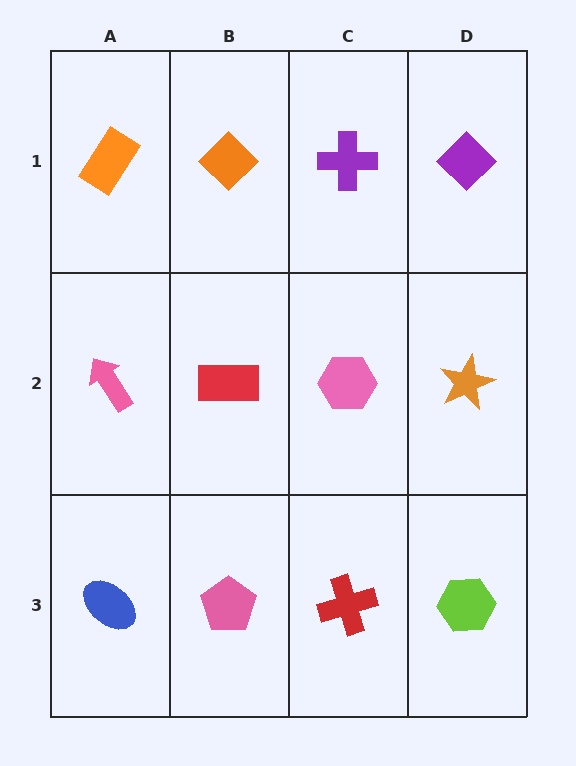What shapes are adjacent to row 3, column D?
An orange star (row 2, column D), a red cross (row 3, column C).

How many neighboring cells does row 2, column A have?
3.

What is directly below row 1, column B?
A red rectangle.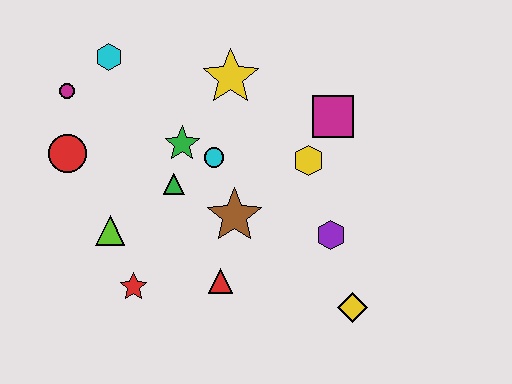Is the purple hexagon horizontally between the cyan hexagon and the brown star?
No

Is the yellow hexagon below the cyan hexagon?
Yes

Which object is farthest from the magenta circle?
The yellow diamond is farthest from the magenta circle.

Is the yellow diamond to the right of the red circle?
Yes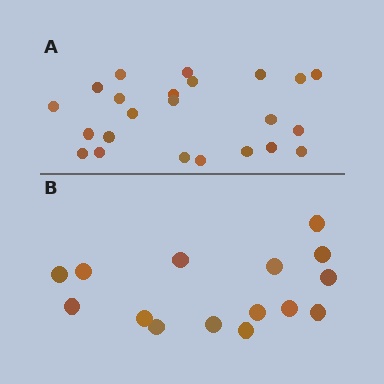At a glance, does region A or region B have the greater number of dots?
Region A (the top region) has more dots.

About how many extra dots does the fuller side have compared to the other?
Region A has roughly 8 or so more dots than region B.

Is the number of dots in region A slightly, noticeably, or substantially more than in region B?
Region A has substantially more. The ratio is roughly 1.5 to 1.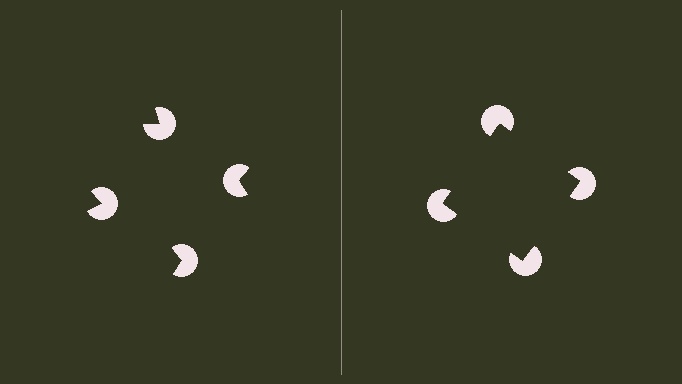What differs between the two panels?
The pac-man discs are positioned identically on both sides; only the wedge orientations differ. On the right they align to a square; on the left they are misaligned.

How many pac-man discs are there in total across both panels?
8 — 4 on each side.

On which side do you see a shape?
An illusory square appears on the right side. On the left side the wedge cuts are rotated, so no coherent shape forms.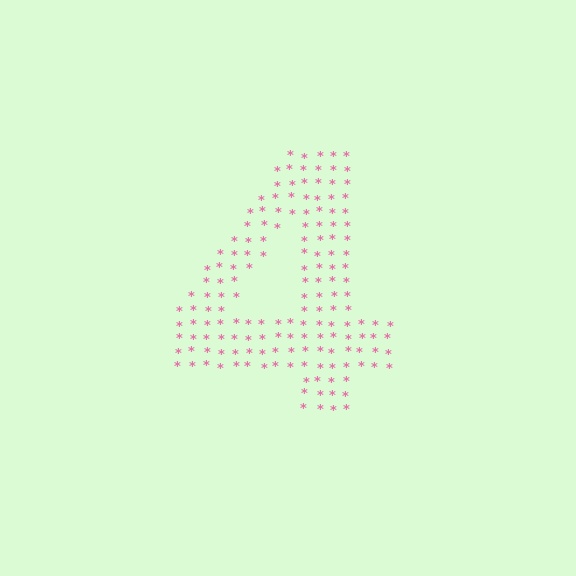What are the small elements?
The small elements are asterisks.